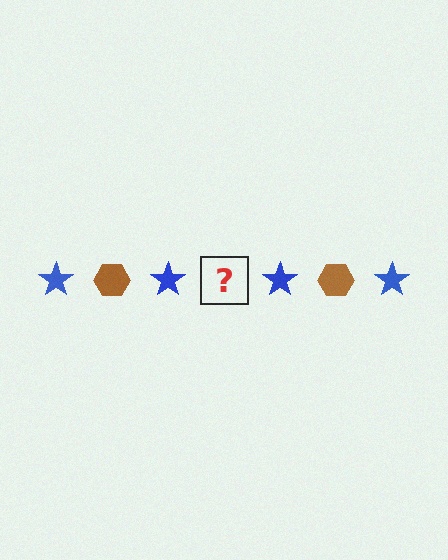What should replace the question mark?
The question mark should be replaced with a brown hexagon.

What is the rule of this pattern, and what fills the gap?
The rule is that the pattern alternates between blue star and brown hexagon. The gap should be filled with a brown hexagon.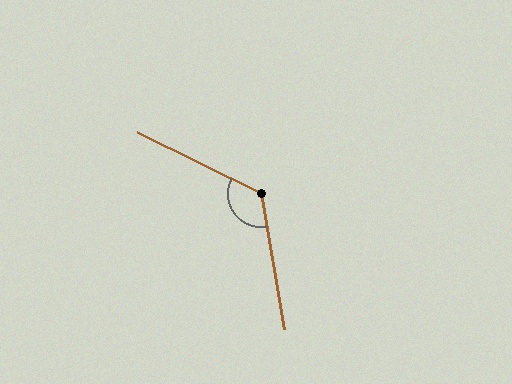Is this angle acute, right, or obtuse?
It is obtuse.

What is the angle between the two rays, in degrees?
Approximately 126 degrees.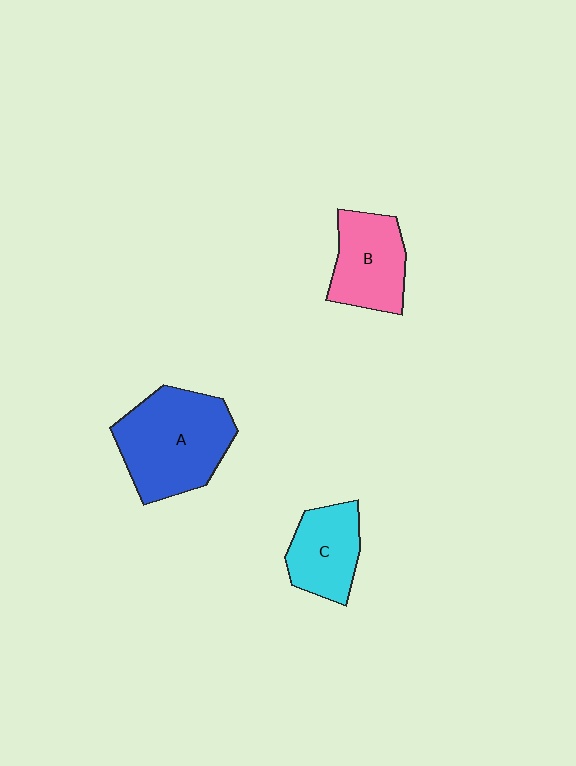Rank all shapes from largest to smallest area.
From largest to smallest: A (blue), B (pink), C (cyan).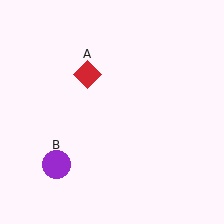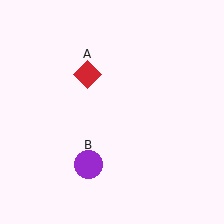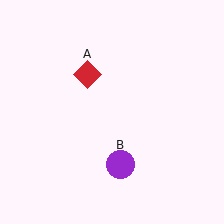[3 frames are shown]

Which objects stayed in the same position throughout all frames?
Red diamond (object A) remained stationary.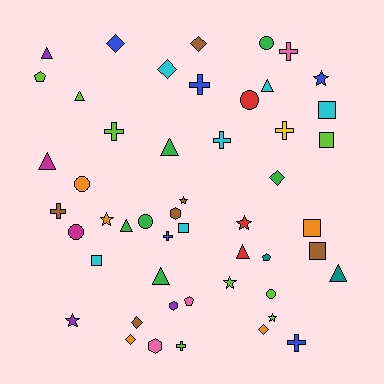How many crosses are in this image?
There are 9 crosses.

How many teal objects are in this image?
There are 2 teal objects.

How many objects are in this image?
There are 50 objects.